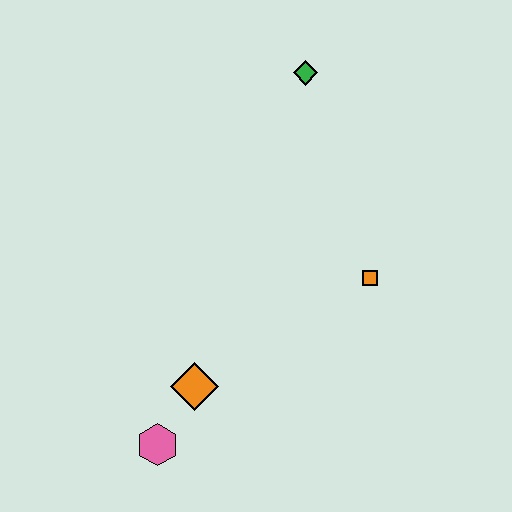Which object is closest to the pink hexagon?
The orange diamond is closest to the pink hexagon.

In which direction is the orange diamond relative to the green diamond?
The orange diamond is below the green diamond.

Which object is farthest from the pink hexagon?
The green diamond is farthest from the pink hexagon.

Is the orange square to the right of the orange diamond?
Yes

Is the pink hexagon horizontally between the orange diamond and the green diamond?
No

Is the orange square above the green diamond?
No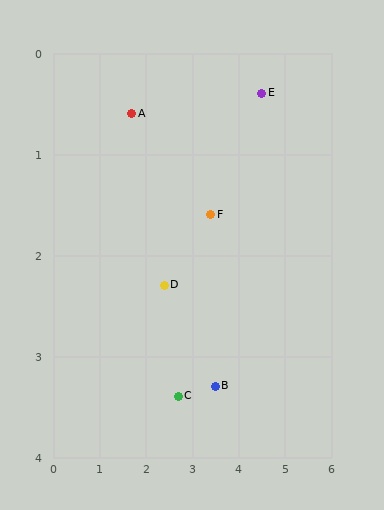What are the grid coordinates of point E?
Point E is at approximately (4.5, 0.4).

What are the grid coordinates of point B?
Point B is at approximately (3.5, 3.3).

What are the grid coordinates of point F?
Point F is at approximately (3.4, 1.6).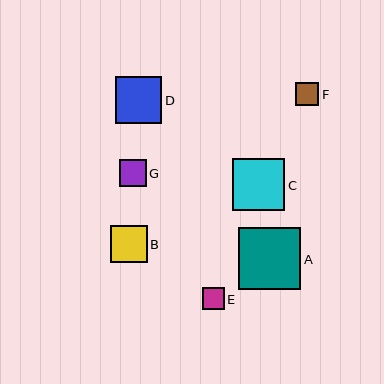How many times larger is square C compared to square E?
Square C is approximately 2.4 times the size of square E.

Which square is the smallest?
Square E is the smallest with a size of approximately 22 pixels.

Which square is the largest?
Square A is the largest with a size of approximately 62 pixels.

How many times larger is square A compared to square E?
Square A is approximately 2.9 times the size of square E.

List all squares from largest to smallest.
From largest to smallest: A, C, D, B, G, F, E.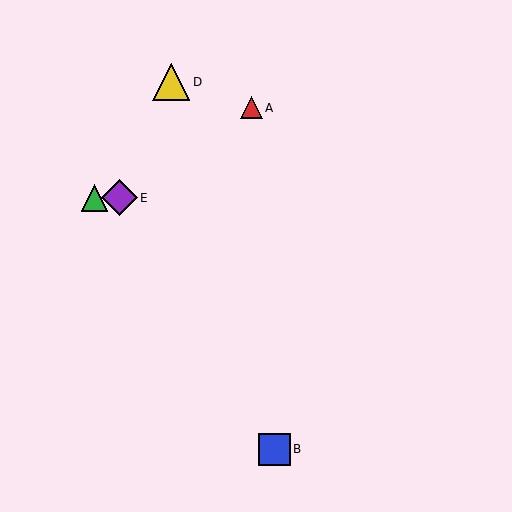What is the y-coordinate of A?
Object A is at y≈108.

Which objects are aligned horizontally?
Objects C, E are aligned horizontally.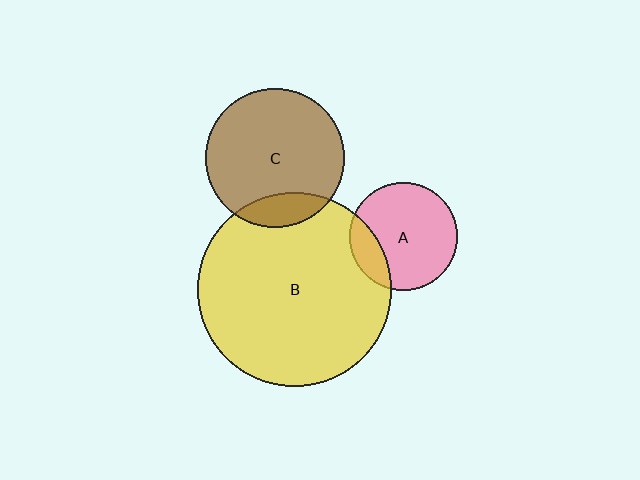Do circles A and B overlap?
Yes.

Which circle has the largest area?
Circle B (yellow).